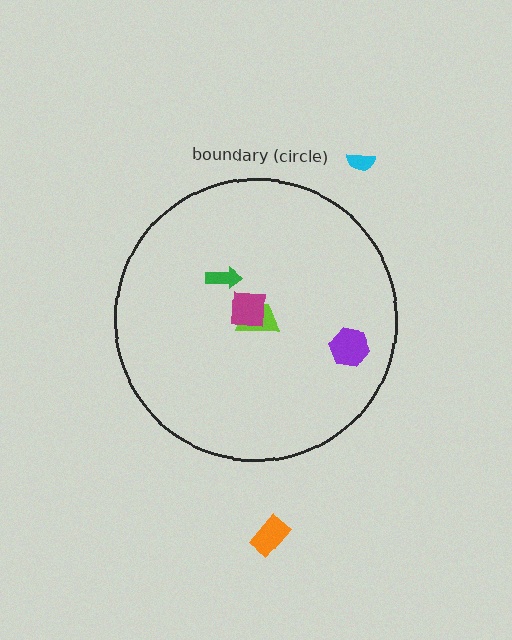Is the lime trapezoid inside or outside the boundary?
Inside.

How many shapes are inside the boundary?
4 inside, 2 outside.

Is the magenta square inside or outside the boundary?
Inside.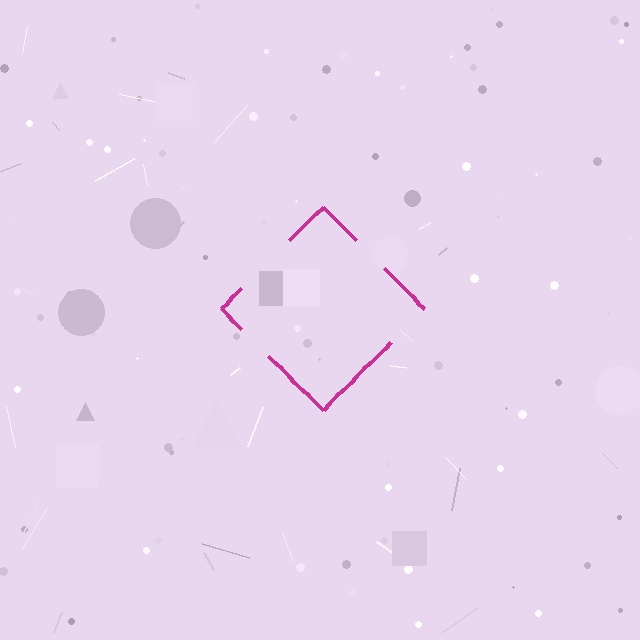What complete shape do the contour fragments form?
The contour fragments form a diamond.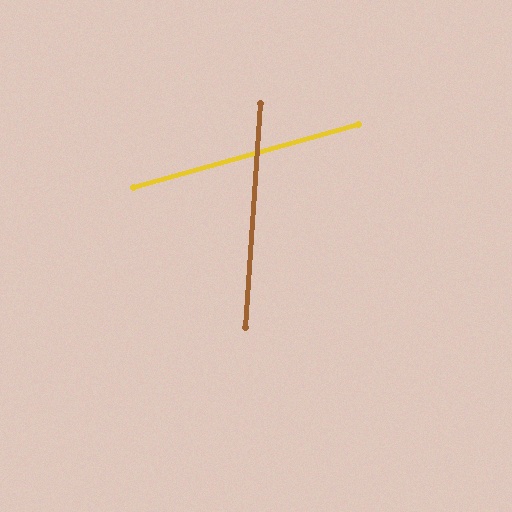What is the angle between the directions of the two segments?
Approximately 70 degrees.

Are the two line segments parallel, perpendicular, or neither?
Neither parallel nor perpendicular — they differ by about 70°.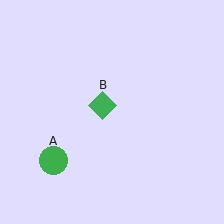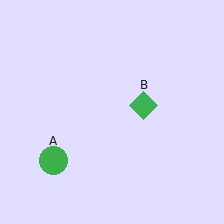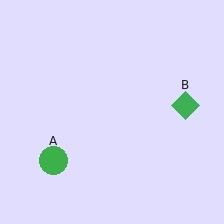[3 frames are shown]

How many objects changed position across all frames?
1 object changed position: green diamond (object B).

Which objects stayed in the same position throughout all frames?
Green circle (object A) remained stationary.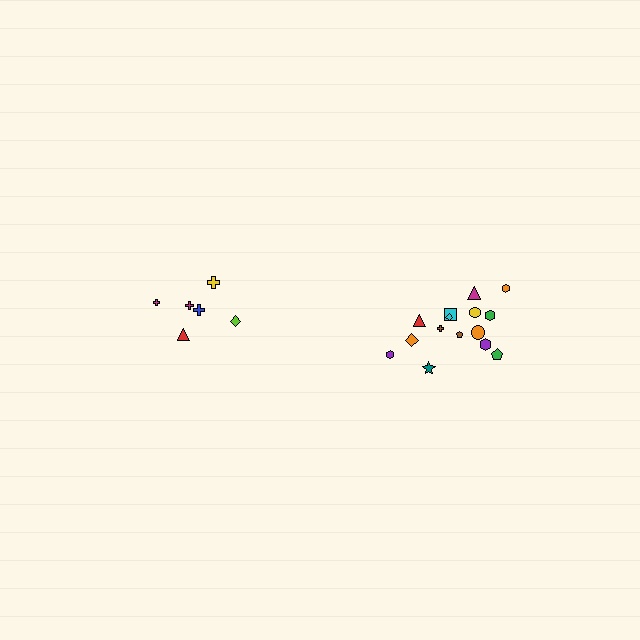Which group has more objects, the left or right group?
The right group.